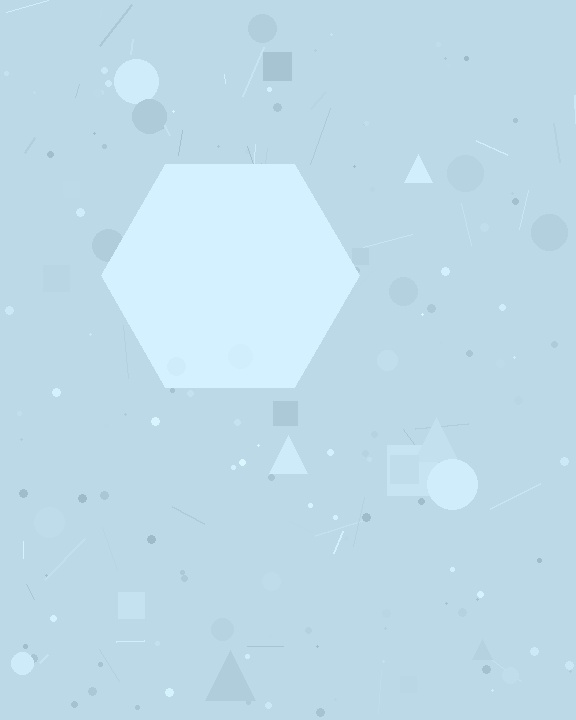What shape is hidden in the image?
A hexagon is hidden in the image.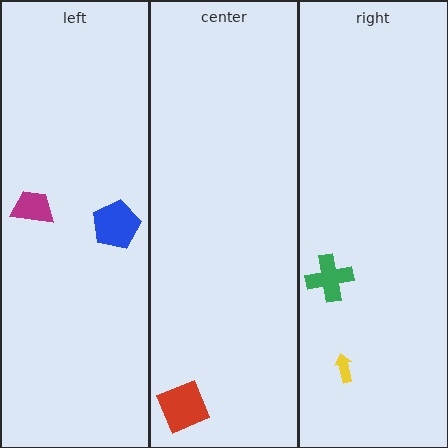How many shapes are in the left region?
2.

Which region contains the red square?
The center region.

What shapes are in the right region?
The yellow arrow, the green cross.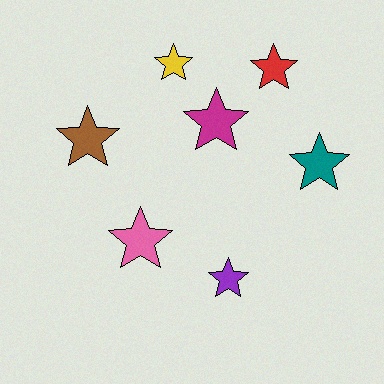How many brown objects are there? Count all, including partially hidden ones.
There is 1 brown object.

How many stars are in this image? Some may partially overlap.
There are 7 stars.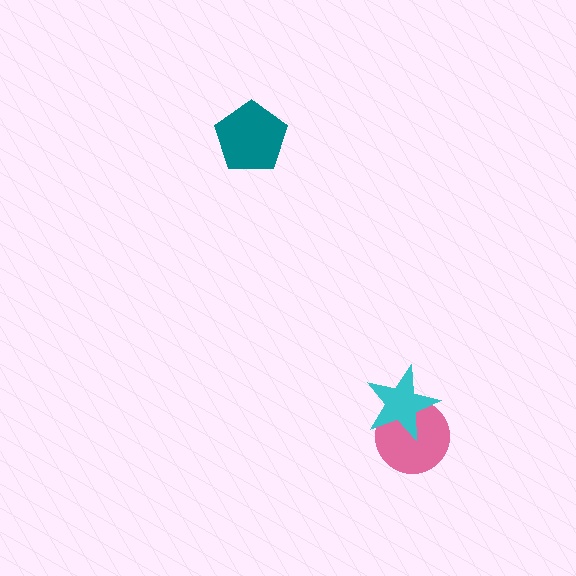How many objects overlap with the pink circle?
1 object overlaps with the pink circle.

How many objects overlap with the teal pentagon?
0 objects overlap with the teal pentagon.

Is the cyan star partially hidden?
No, no other shape covers it.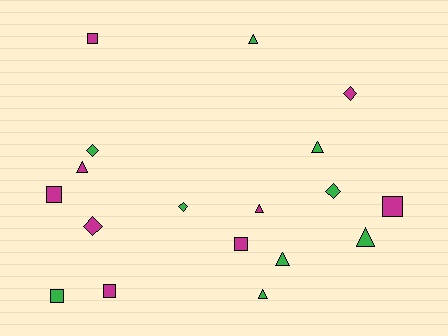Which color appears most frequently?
Magenta, with 9 objects.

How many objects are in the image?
There are 18 objects.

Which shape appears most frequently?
Triangle, with 7 objects.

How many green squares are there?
There is 1 green square.